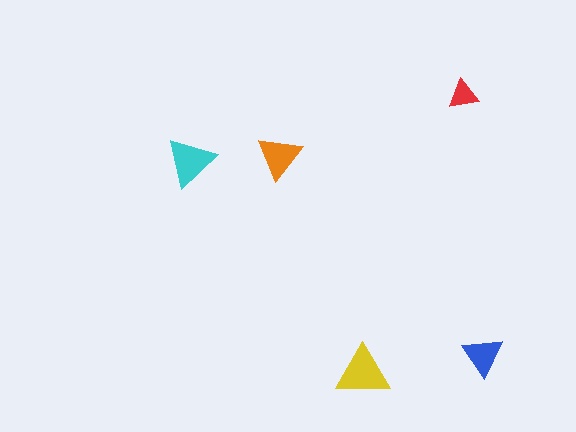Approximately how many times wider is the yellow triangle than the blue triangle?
About 1.5 times wider.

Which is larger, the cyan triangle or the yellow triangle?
The yellow one.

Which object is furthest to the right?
The blue triangle is rightmost.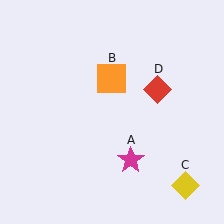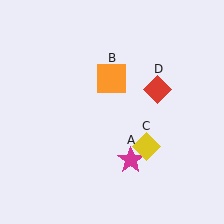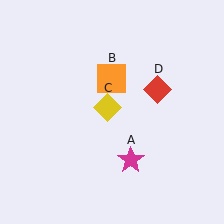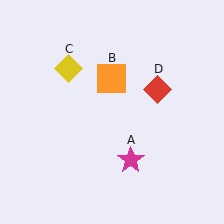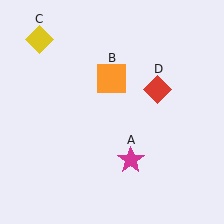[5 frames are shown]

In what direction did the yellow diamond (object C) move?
The yellow diamond (object C) moved up and to the left.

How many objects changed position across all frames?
1 object changed position: yellow diamond (object C).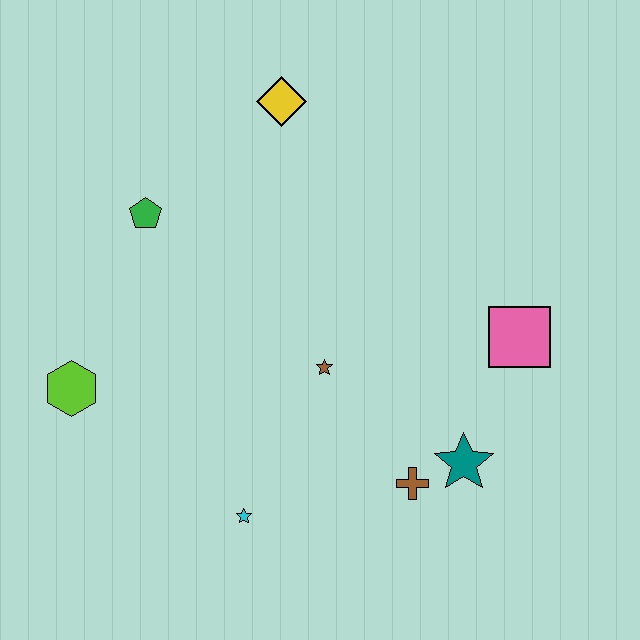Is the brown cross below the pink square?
Yes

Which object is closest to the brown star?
The brown cross is closest to the brown star.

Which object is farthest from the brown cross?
The yellow diamond is farthest from the brown cross.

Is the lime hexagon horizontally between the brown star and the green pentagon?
No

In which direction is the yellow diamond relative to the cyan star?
The yellow diamond is above the cyan star.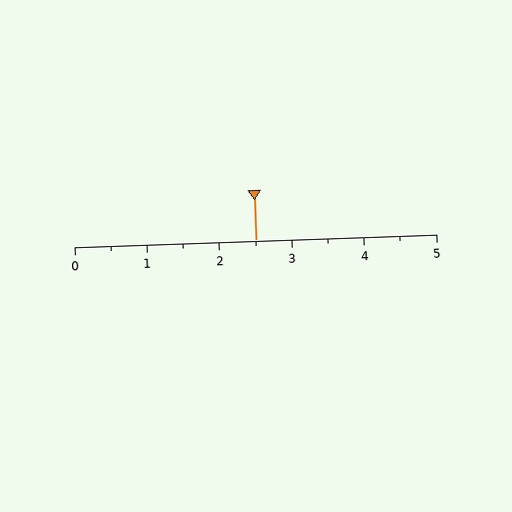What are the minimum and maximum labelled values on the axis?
The axis runs from 0 to 5.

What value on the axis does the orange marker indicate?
The marker indicates approximately 2.5.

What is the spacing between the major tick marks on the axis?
The major ticks are spaced 1 apart.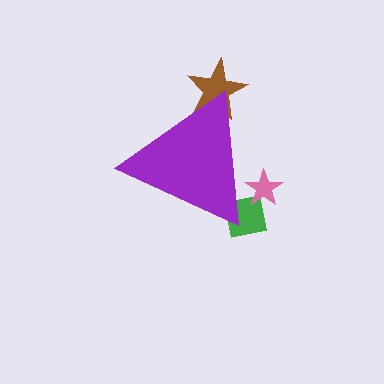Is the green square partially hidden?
Yes, the green square is partially hidden behind the purple triangle.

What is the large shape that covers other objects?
A purple triangle.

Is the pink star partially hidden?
Yes, the pink star is partially hidden behind the purple triangle.